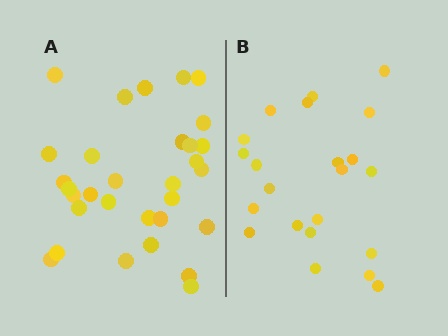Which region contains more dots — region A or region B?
Region A (the left region) has more dots.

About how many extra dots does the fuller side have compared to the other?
Region A has roughly 8 or so more dots than region B.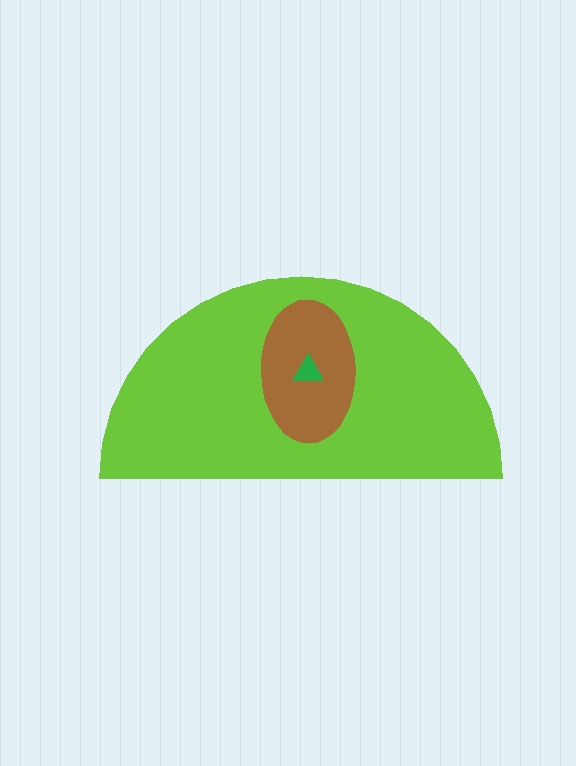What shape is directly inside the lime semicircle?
The brown ellipse.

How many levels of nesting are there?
3.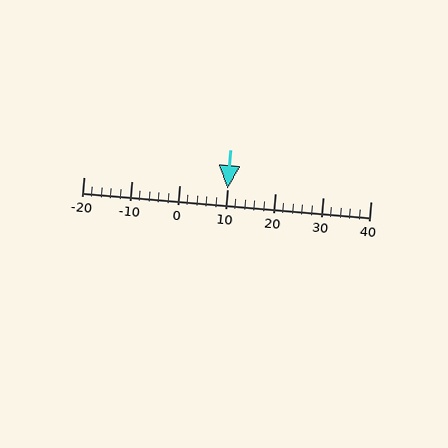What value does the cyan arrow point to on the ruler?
The cyan arrow points to approximately 10.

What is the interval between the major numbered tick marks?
The major tick marks are spaced 10 units apart.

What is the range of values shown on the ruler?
The ruler shows values from -20 to 40.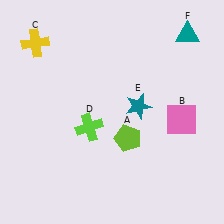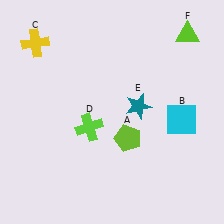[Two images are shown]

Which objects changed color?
B changed from pink to cyan. F changed from teal to lime.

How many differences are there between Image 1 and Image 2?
There are 2 differences between the two images.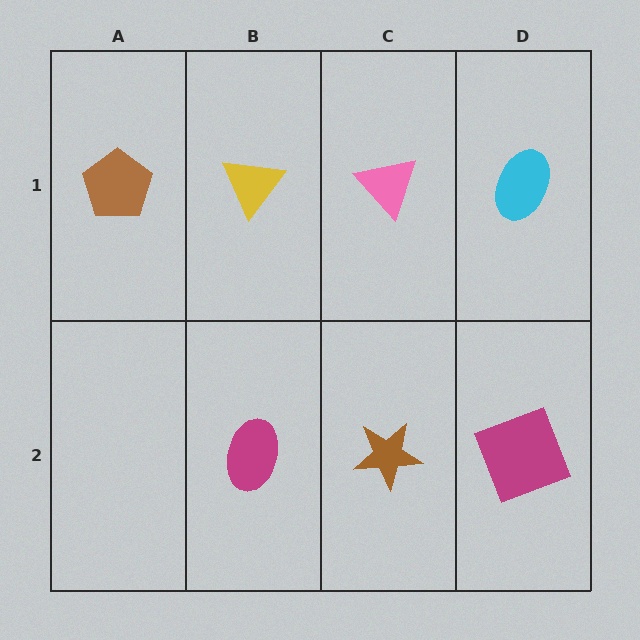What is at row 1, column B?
A yellow triangle.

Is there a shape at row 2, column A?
No, that cell is empty.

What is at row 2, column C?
A brown star.